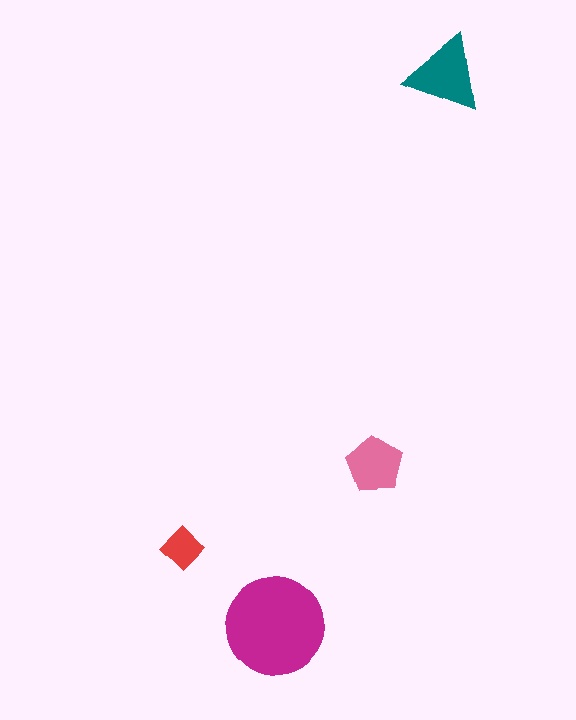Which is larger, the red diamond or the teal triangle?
The teal triangle.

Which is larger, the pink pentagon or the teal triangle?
The teal triangle.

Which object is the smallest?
The red diamond.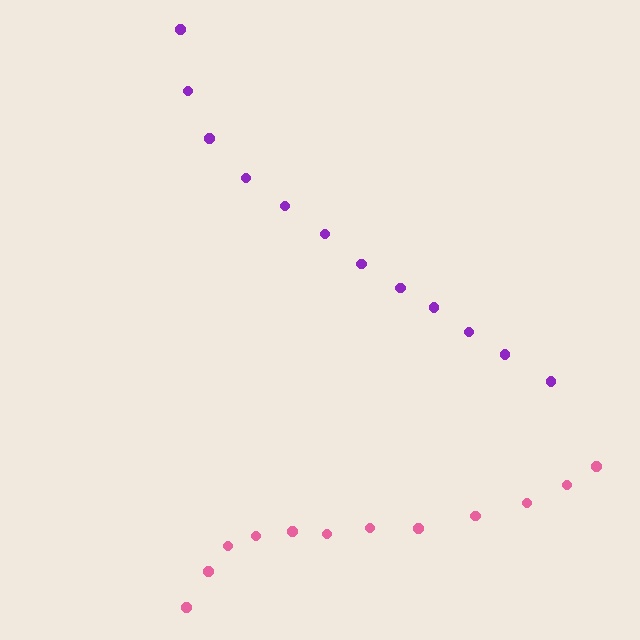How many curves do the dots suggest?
There are 2 distinct paths.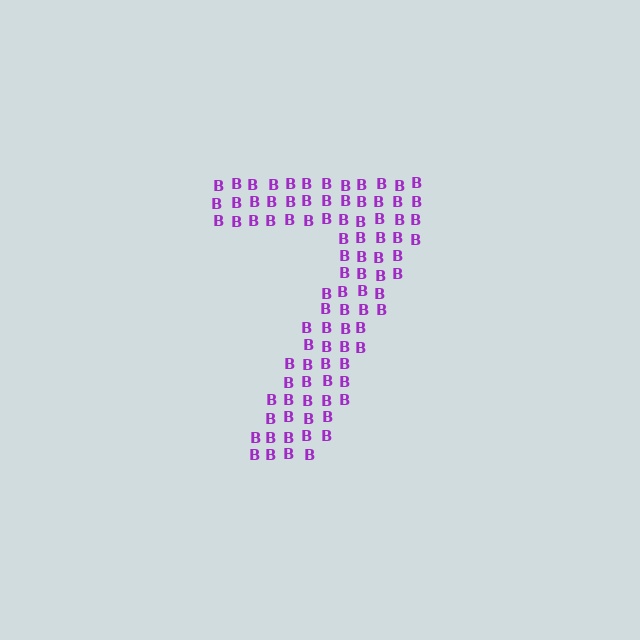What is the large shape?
The large shape is the digit 7.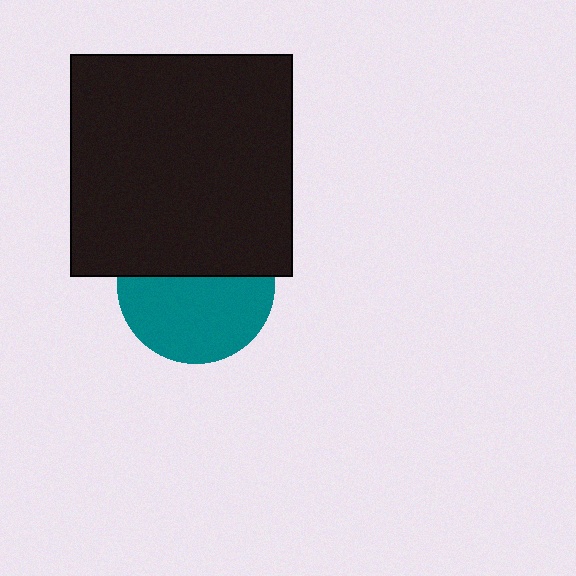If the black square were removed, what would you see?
You would see the complete teal circle.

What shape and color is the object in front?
The object in front is a black square.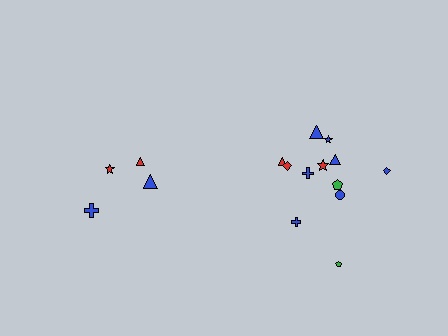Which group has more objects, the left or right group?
The right group.